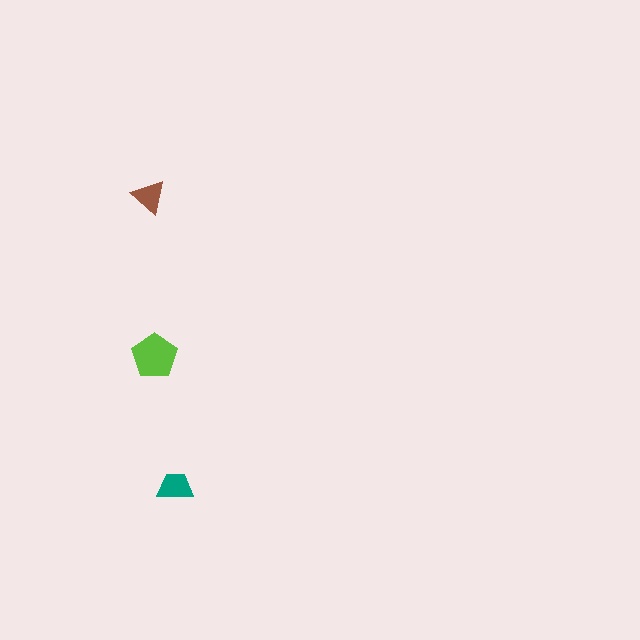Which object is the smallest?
The brown triangle.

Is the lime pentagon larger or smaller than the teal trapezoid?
Larger.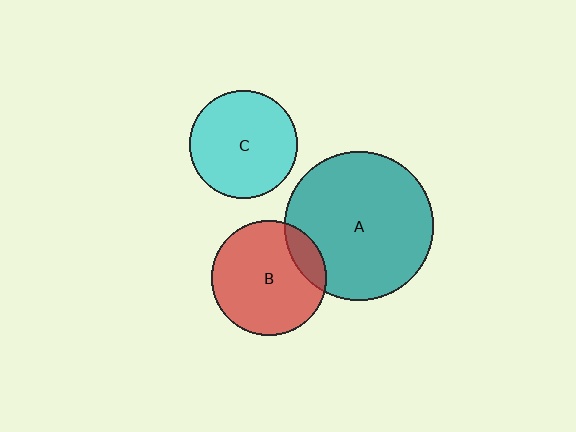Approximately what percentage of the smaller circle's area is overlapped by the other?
Approximately 15%.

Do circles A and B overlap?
Yes.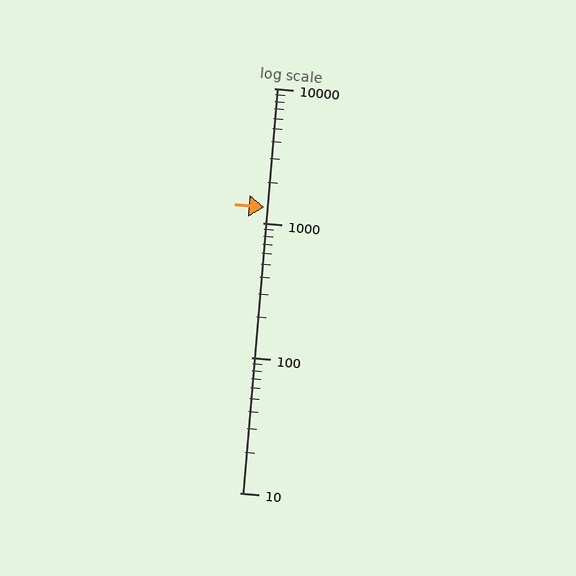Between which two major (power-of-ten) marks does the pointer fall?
The pointer is between 1000 and 10000.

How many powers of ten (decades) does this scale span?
The scale spans 3 decades, from 10 to 10000.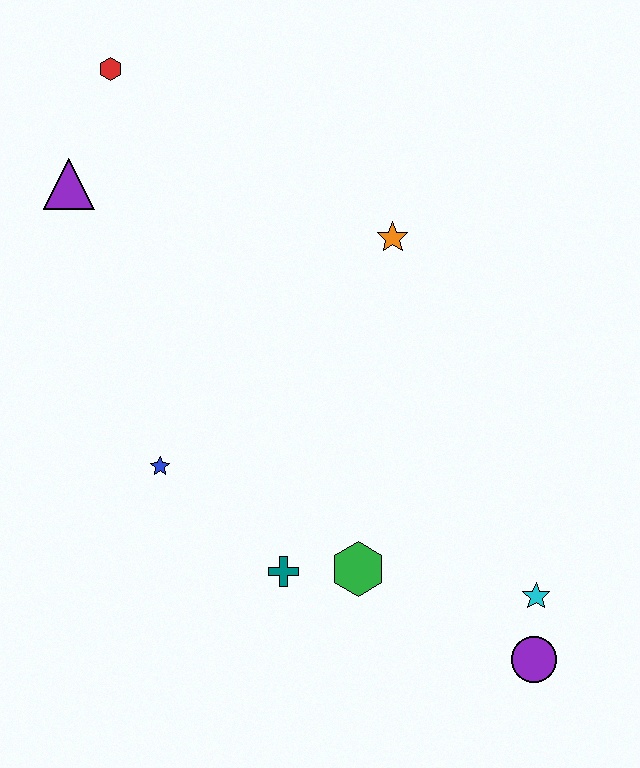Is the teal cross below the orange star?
Yes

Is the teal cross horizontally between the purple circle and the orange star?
No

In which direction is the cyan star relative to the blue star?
The cyan star is to the right of the blue star.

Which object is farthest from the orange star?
The purple circle is farthest from the orange star.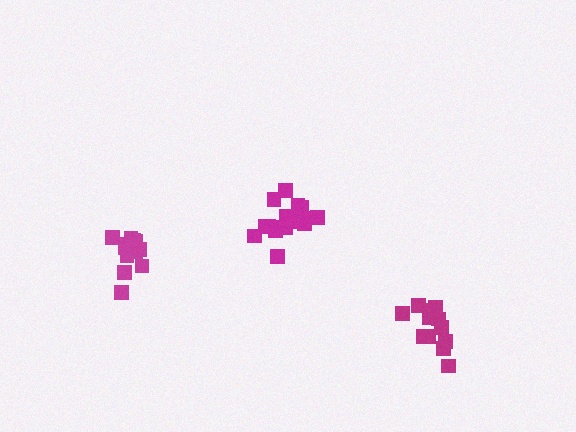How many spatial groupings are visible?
There are 3 spatial groupings.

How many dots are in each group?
Group 1: 17 dots, Group 2: 14 dots, Group 3: 12 dots (43 total).